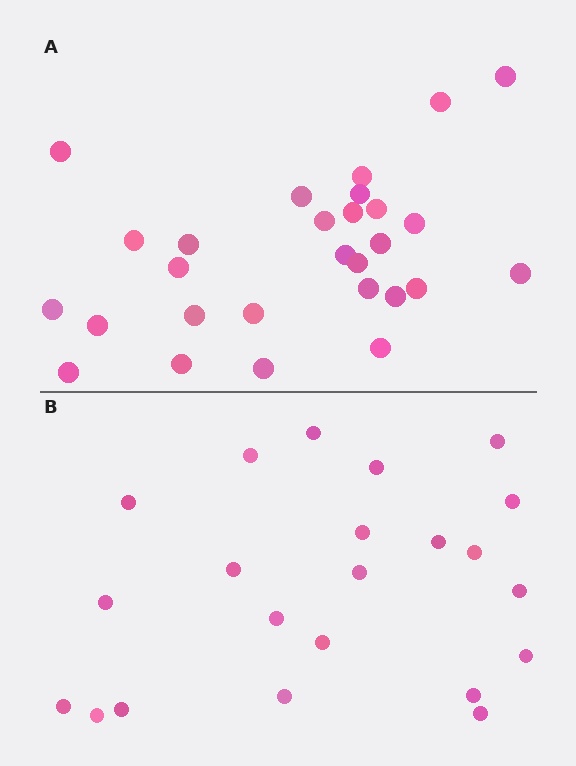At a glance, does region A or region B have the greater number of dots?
Region A (the top region) has more dots.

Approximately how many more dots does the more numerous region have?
Region A has about 6 more dots than region B.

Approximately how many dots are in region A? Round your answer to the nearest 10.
About 30 dots. (The exact count is 28, which rounds to 30.)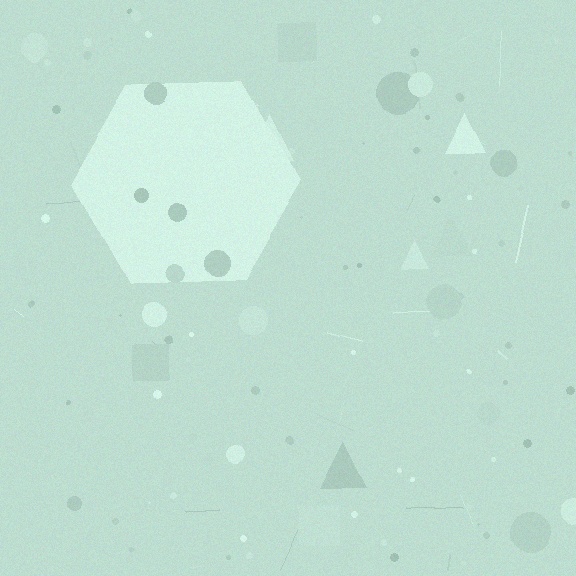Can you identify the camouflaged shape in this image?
The camouflaged shape is a hexagon.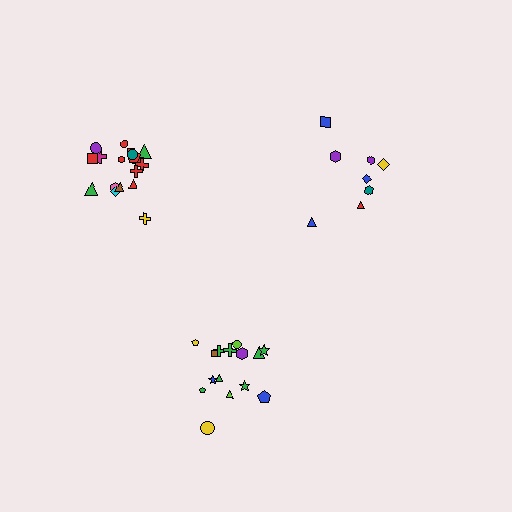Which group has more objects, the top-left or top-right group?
The top-left group.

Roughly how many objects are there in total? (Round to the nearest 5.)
Roughly 40 objects in total.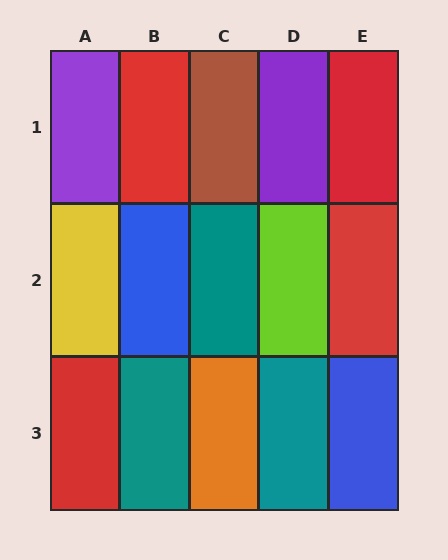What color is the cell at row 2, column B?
Blue.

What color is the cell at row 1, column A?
Purple.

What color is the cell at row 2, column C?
Teal.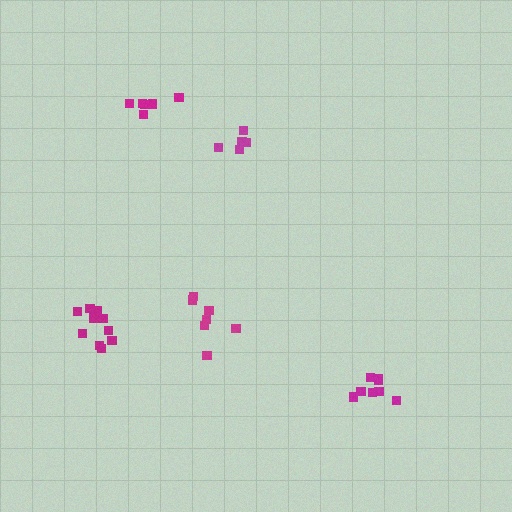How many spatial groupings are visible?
There are 5 spatial groupings.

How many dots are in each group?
Group 1: 5 dots, Group 2: 8 dots, Group 3: 6 dots, Group 4: 10 dots, Group 5: 7 dots (36 total).